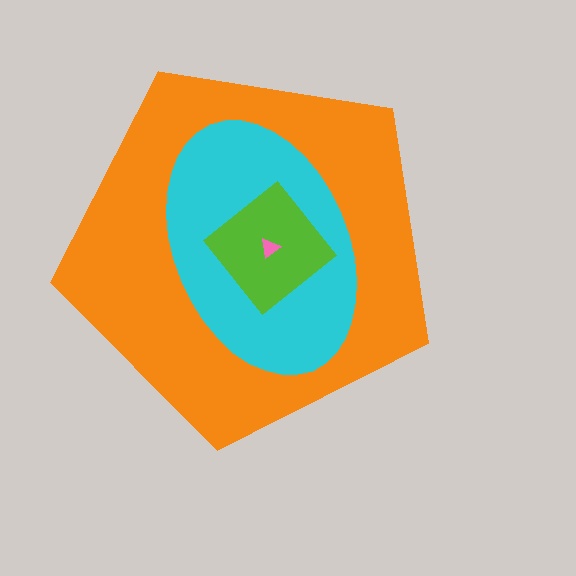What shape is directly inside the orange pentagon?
The cyan ellipse.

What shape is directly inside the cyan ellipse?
The lime diamond.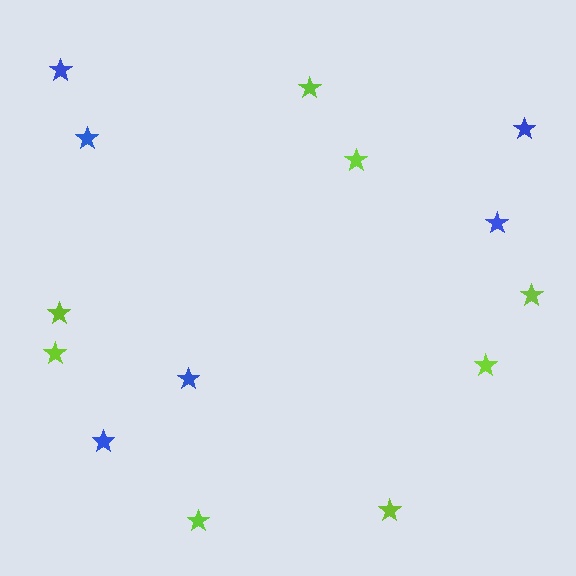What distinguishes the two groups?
There are 2 groups: one group of lime stars (8) and one group of blue stars (6).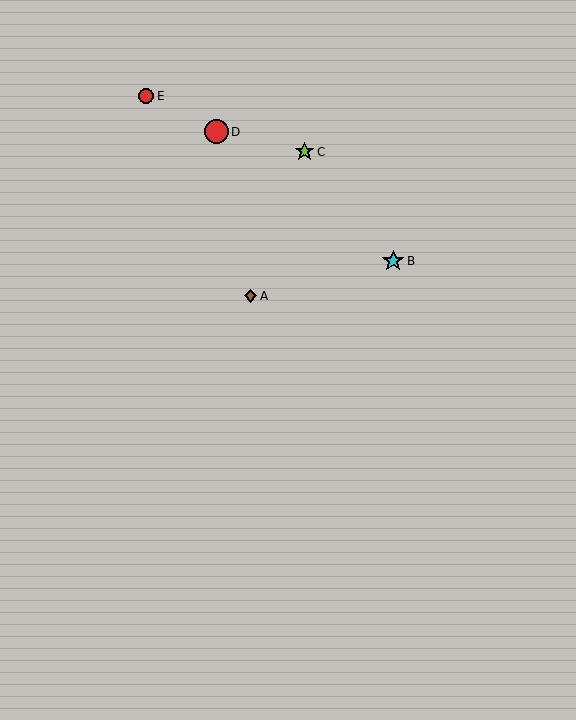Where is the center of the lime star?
The center of the lime star is at (304, 152).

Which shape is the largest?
The red circle (labeled D) is the largest.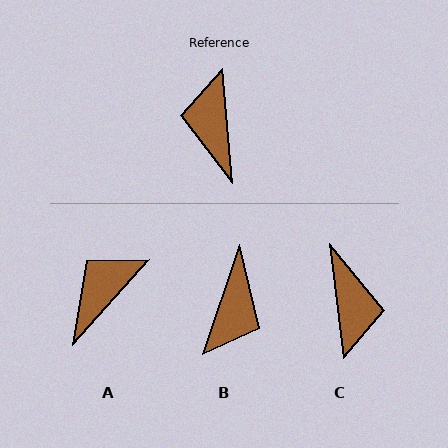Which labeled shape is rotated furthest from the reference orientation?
C, about 178 degrees away.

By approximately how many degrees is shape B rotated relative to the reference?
Approximately 156 degrees counter-clockwise.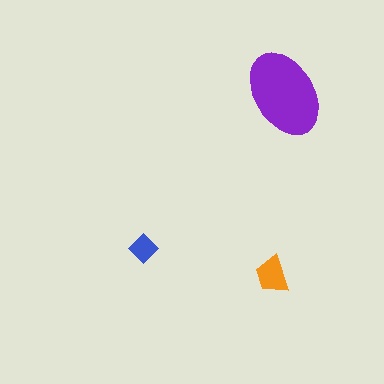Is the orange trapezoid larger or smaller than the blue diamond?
Larger.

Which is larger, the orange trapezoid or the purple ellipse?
The purple ellipse.